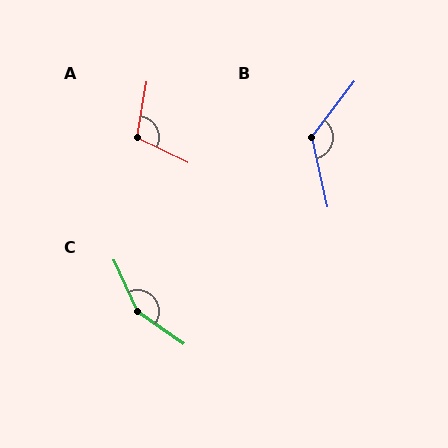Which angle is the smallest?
A, at approximately 106 degrees.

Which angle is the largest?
C, at approximately 150 degrees.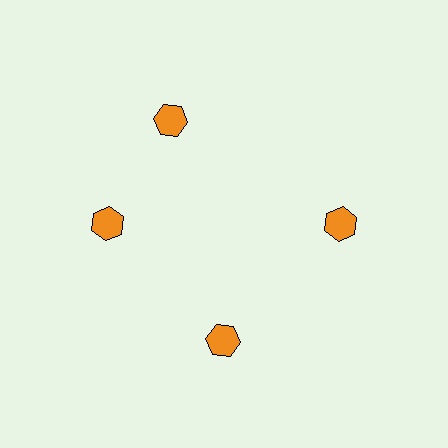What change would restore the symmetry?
The symmetry would be restored by rotating it back into even spacing with its neighbors so that all 4 hexagons sit at equal angles and equal distance from the center.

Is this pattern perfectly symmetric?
No. The 4 orange hexagons are arranged in a ring, but one element near the 12 o'clock position is rotated out of alignment along the ring, breaking the 4-fold rotational symmetry.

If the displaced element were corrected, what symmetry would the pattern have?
It would have 4-fold rotational symmetry — the pattern would map onto itself every 90 degrees.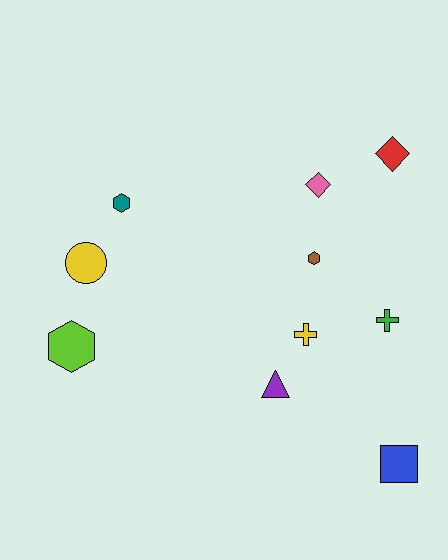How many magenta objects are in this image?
There are no magenta objects.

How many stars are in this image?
There are no stars.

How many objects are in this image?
There are 10 objects.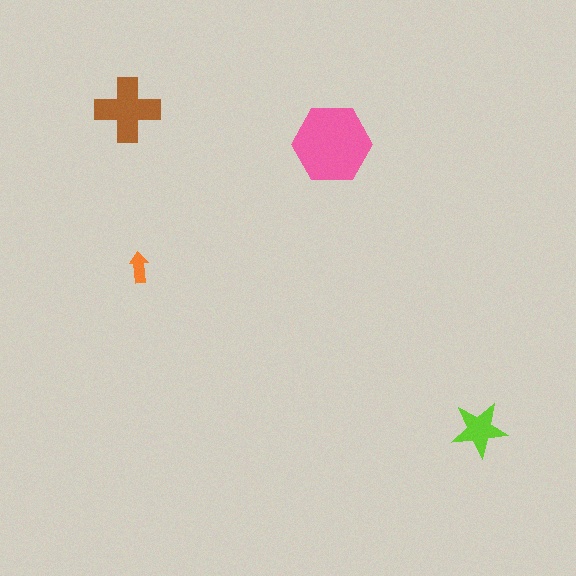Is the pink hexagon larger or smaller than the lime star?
Larger.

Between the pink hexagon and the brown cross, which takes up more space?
The pink hexagon.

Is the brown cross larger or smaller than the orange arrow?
Larger.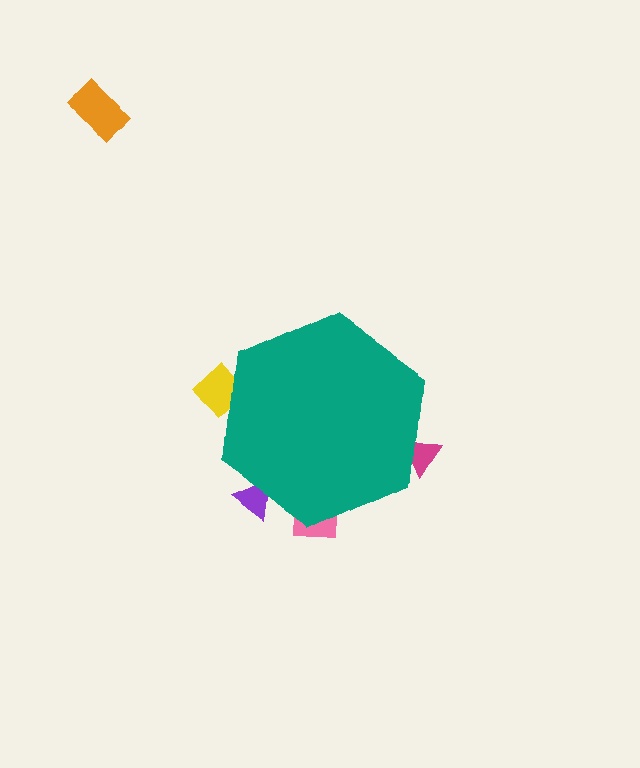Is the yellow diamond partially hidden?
Yes, the yellow diamond is partially hidden behind the teal hexagon.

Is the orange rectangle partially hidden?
No, the orange rectangle is fully visible.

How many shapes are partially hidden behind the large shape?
4 shapes are partially hidden.